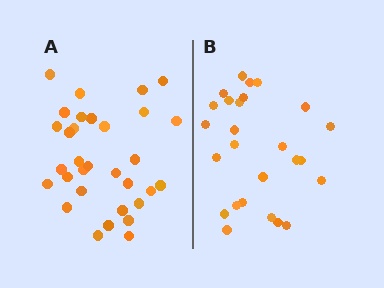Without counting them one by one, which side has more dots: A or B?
Region A (the left region) has more dots.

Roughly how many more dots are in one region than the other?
Region A has about 6 more dots than region B.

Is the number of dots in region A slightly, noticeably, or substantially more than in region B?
Region A has only slightly more — the two regions are fairly close. The ratio is roughly 1.2 to 1.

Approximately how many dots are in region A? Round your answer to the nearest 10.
About 30 dots. (The exact count is 32, which rounds to 30.)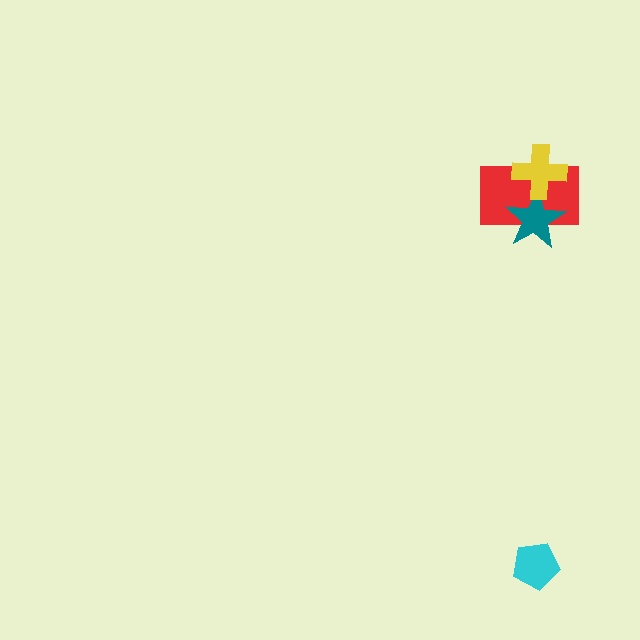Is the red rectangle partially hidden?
Yes, it is partially covered by another shape.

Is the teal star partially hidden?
Yes, it is partially covered by another shape.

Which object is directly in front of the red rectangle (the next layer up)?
The teal star is directly in front of the red rectangle.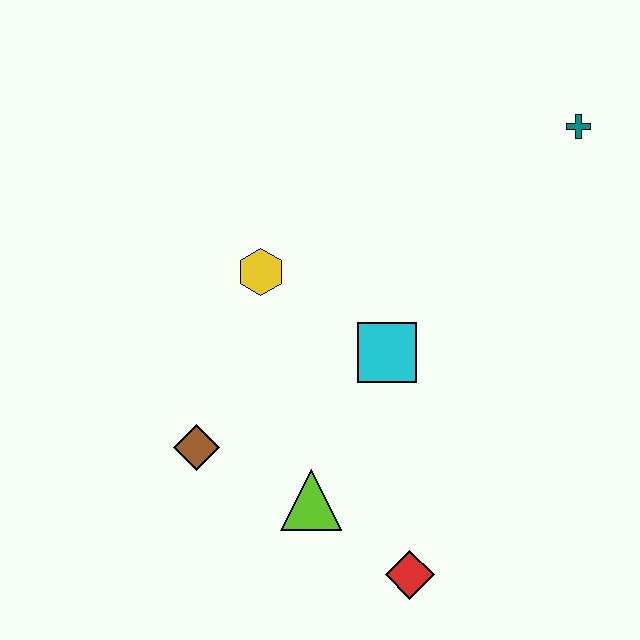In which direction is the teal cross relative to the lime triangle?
The teal cross is above the lime triangle.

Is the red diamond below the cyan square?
Yes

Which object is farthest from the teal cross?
The brown diamond is farthest from the teal cross.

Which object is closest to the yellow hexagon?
The cyan square is closest to the yellow hexagon.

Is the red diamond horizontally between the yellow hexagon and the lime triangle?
No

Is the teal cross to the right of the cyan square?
Yes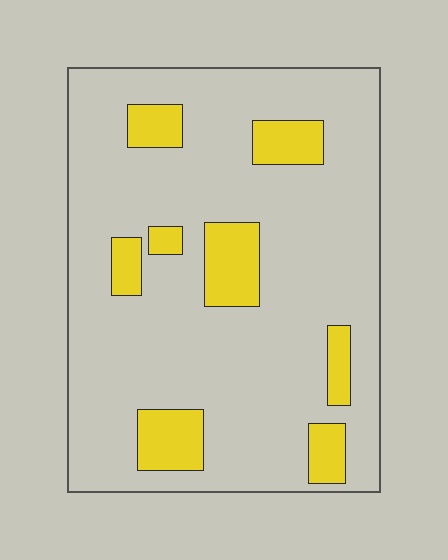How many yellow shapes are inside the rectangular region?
8.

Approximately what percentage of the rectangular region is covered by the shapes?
Approximately 15%.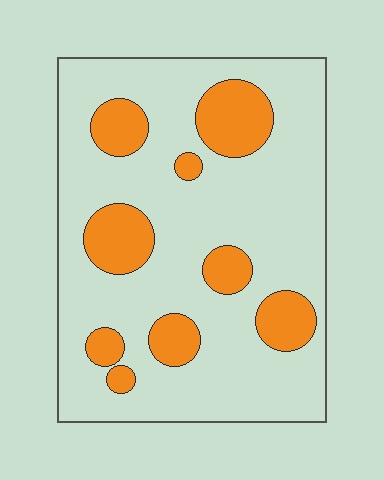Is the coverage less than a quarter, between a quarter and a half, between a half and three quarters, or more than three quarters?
Less than a quarter.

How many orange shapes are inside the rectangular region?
9.